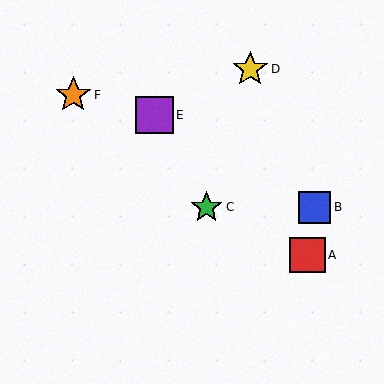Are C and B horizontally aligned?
Yes, both are at y≈207.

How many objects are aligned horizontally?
2 objects (B, C) are aligned horizontally.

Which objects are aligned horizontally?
Objects B, C are aligned horizontally.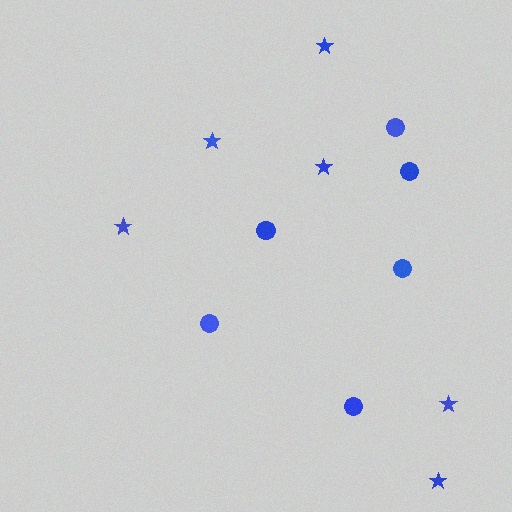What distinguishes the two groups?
There are 2 groups: one group of stars (6) and one group of circles (6).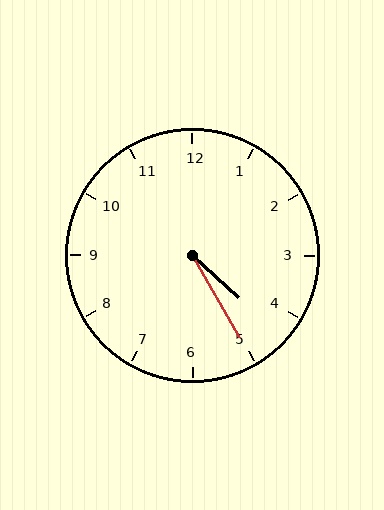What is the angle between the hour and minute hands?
Approximately 18 degrees.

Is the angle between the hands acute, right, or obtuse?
It is acute.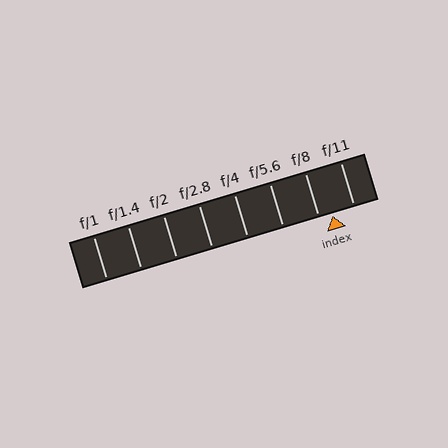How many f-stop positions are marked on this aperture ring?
There are 8 f-stop positions marked.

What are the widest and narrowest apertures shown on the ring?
The widest aperture shown is f/1 and the narrowest is f/11.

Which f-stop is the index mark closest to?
The index mark is closest to f/8.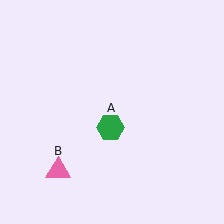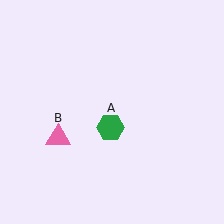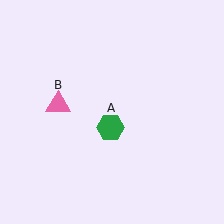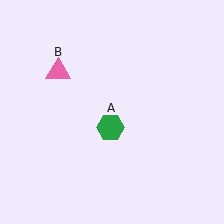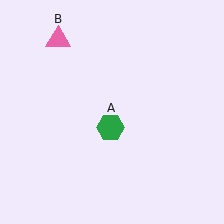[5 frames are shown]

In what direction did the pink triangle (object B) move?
The pink triangle (object B) moved up.